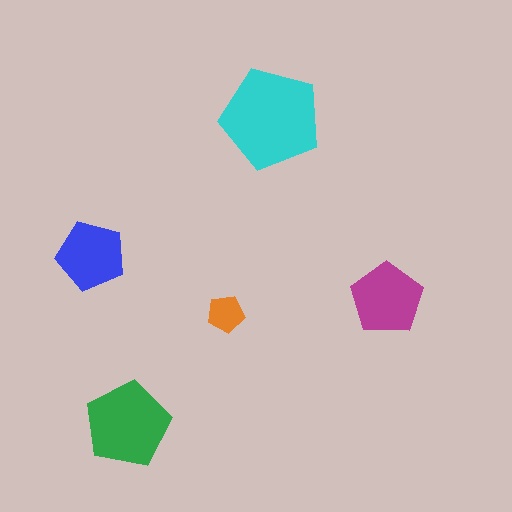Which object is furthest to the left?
The blue pentagon is leftmost.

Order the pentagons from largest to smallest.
the cyan one, the green one, the magenta one, the blue one, the orange one.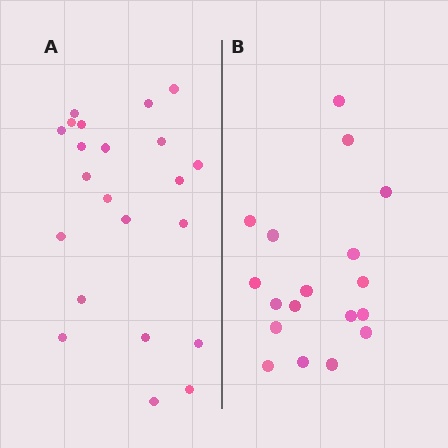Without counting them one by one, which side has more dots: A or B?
Region A (the left region) has more dots.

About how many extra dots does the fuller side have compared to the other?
Region A has about 4 more dots than region B.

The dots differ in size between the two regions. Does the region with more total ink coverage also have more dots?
No. Region B has more total ink coverage because its dots are larger, but region A actually contains more individual dots. Total area can be misleading — the number of items is what matters here.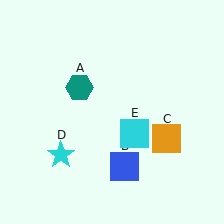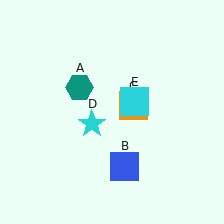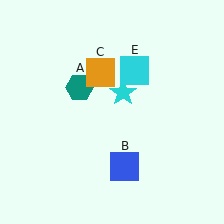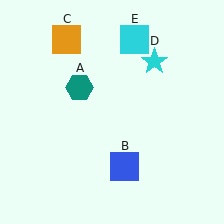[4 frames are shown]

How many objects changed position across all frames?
3 objects changed position: orange square (object C), cyan star (object D), cyan square (object E).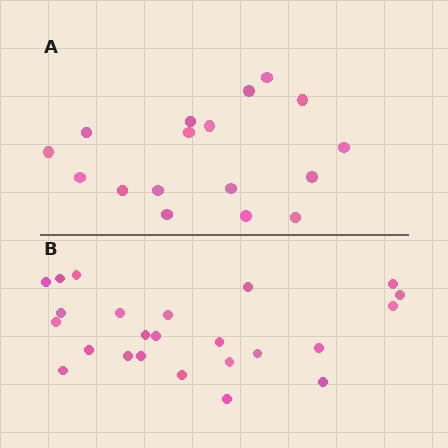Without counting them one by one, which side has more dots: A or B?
Region B (the bottom region) has more dots.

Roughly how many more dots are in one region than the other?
Region B has roughly 8 or so more dots than region A.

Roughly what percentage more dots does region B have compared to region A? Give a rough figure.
About 40% more.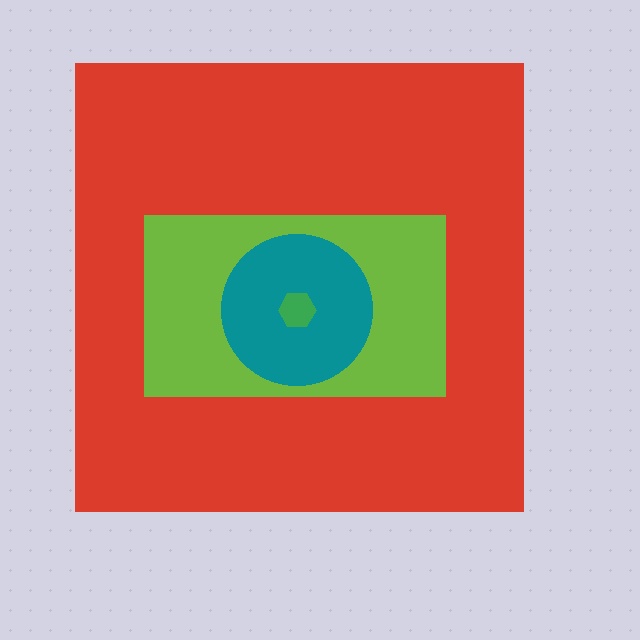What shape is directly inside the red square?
The lime rectangle.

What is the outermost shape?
The red square.